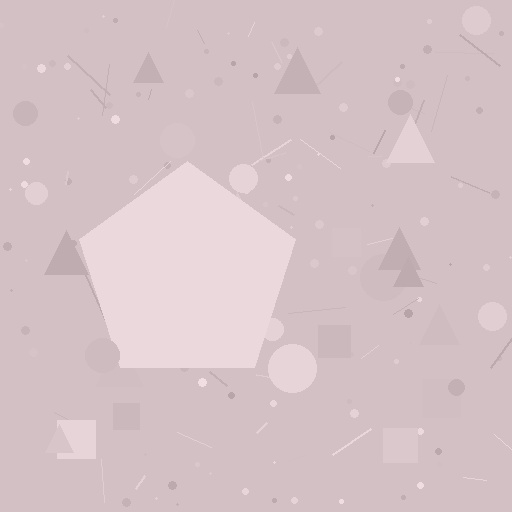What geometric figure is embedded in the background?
A pentagon is embedded in the background.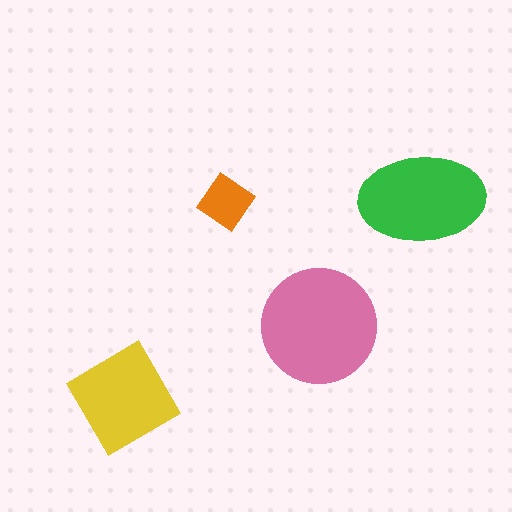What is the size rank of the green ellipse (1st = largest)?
2nd.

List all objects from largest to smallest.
The pink circle, the green ellipse, the yellow diamond, the orange diamond.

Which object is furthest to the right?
The green ellipse is rightmost.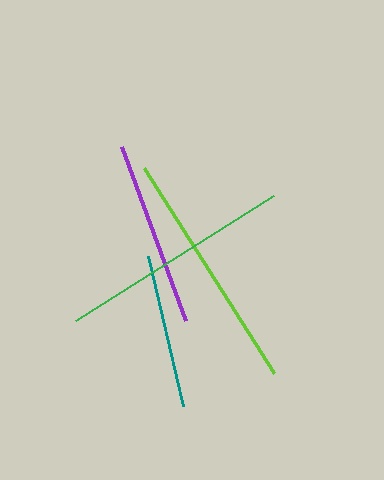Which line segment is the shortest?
The teal line is the shortest at approximately 153 pixels.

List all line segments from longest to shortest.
From longest to shortest: lime, green, purple, teal.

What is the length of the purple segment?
The purple segment is approximately 186 pixels long.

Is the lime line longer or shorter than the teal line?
The lime line is longer than the teal line.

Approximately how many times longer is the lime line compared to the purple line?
The lime line is approximately 1.3 times the length of the purple line.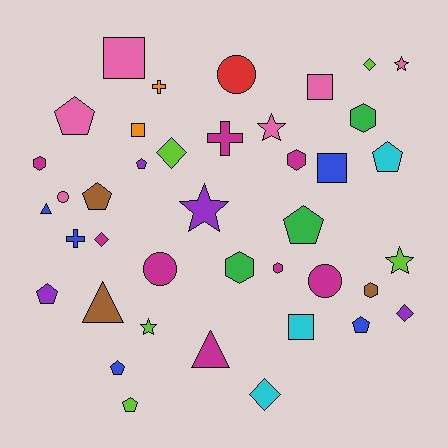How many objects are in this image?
There are 40 objects.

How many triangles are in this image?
There are 3 triangles.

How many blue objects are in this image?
There are 5 blue objects.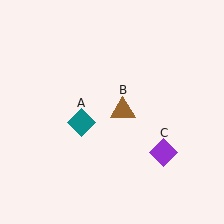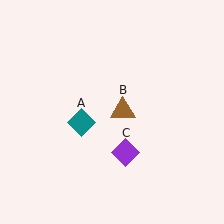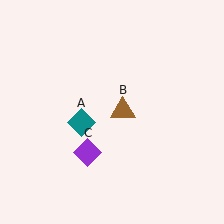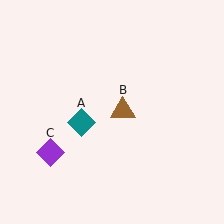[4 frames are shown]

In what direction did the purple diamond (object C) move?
The purple diamond (object C) moved left.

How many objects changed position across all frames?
1 object changed position: purple diamond (object C).